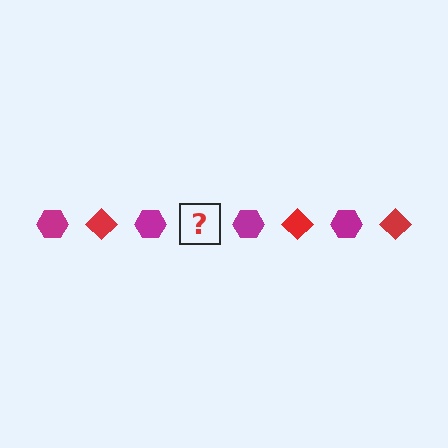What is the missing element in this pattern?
The missing element is a red diamond.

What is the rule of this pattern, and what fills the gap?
The rule is that the pattern alternates between magenta hexagon and red diamond. The gap should be filled with a red diamond.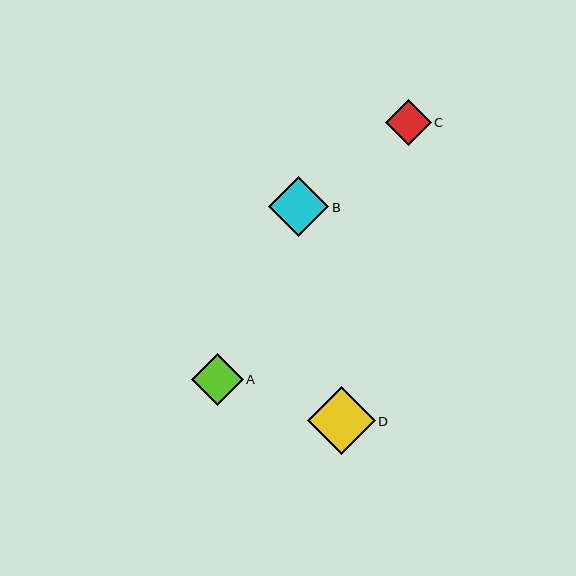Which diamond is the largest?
Diamond D is the largest with a size of approximately 68 pixels.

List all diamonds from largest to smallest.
From largest to smallest: D, B, A, C.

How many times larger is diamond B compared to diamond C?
Diamond B is approximately 1.3 times the size of diamond C.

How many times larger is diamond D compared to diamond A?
Diamond D is approximately 1.3 times the size of diamond A.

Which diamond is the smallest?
Diamond C is the smallest with a size of approximately 45 pixels.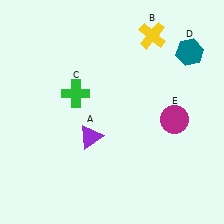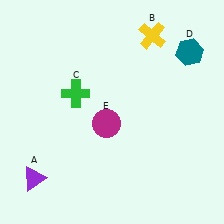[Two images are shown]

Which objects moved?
The objects that moved are: the purple triangle (A), the magenta circle (E).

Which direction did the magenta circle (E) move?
The magenta circle (E) moved left.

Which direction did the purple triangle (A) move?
The purple triangle (A) moved left.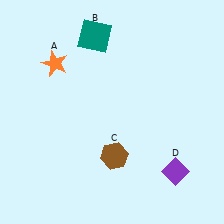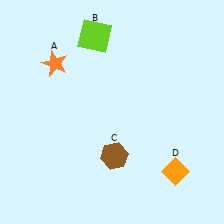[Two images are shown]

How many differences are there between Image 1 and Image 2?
There are 2 differences between the two images.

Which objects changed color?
B changed from teal to lime. D changed from purple to orange.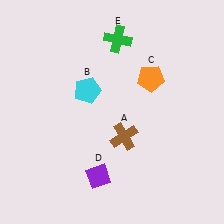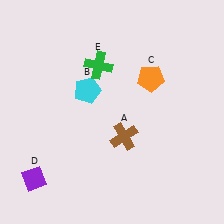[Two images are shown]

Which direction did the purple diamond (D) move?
The purple diamond (D) moved left.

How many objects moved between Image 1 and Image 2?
2 objects moved between the two images.